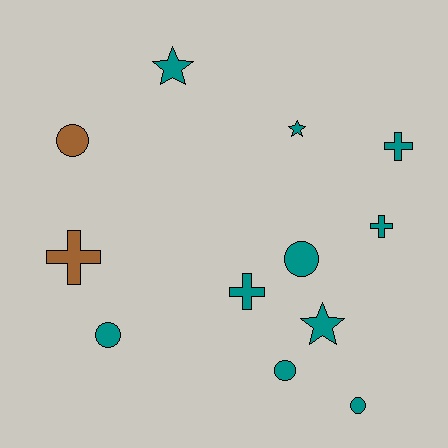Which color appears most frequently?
Teal, with 10 objects.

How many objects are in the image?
There are 12 objects.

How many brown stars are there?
There are no brown stars.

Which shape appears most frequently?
Circle, with 5 objects.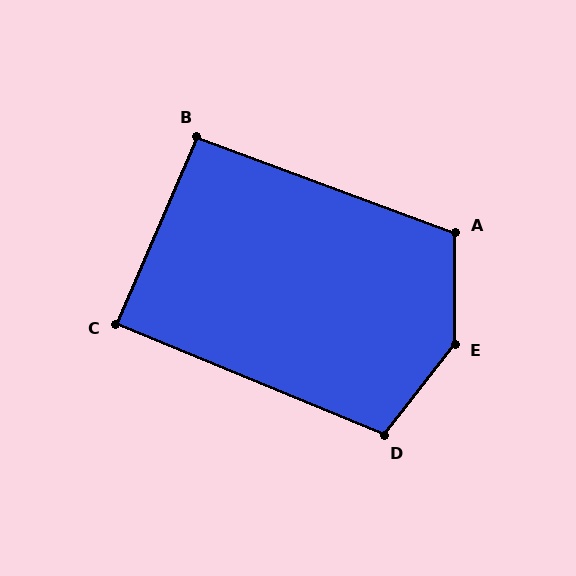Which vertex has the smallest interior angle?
C, at approximately 89 degrees.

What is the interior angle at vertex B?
Approximately 93 degrees (approximately right).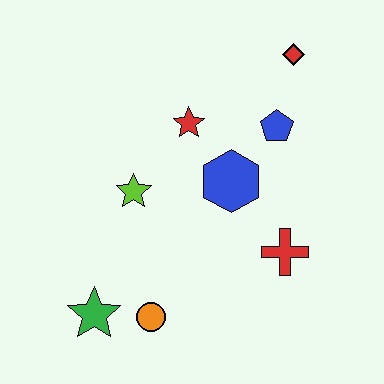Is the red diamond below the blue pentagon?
No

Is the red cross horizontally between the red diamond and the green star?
Yes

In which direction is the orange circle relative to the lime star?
The orange circle is below the lime star.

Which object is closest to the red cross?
The blue hexagon is closest to the red cross.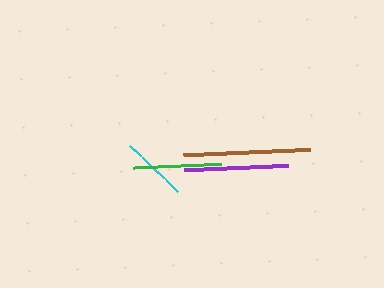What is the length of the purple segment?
The purple segment is approximately 104 pixels long.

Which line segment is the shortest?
The cyan line is the shortest at approximately 67 pixels.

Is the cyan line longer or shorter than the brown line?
The brown line is longer than the cyan line.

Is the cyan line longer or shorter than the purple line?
The purple line is longer than the cyan line.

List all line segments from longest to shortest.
From longest to shortest: brown, purple, green, cyan.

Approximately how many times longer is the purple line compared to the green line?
The purple line is approximately 1.2 times the length of the green line.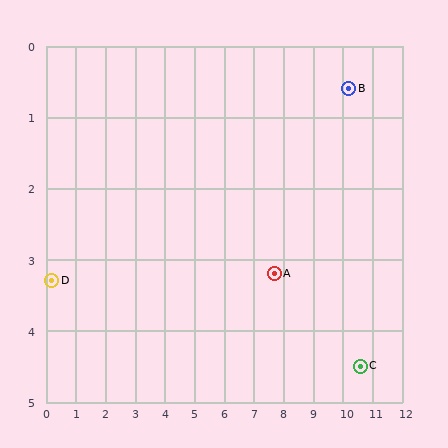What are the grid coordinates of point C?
Point C is at approximately (10.6, 4.5).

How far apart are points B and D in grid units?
Points B and D are about 10.4 grid units apart.